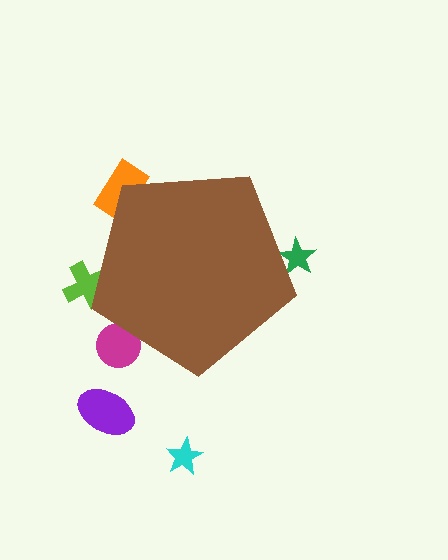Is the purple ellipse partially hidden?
No, the purple ellipse is fully visible.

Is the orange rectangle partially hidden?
Yes, the orange rectangle is partially hidden behind the brown pentagon.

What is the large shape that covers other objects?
A brown pentagon.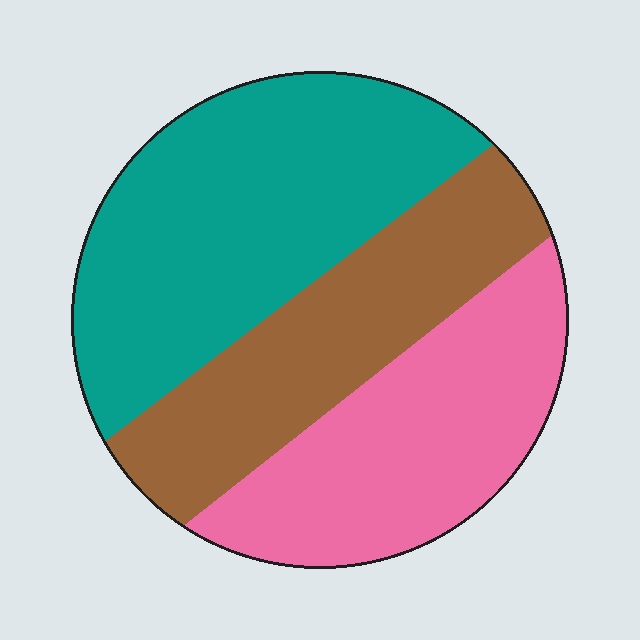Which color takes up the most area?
Teal, at roughly 40%.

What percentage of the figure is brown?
Brown covers around 30% of the figure.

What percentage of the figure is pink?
Pink covers around 30% of the figure.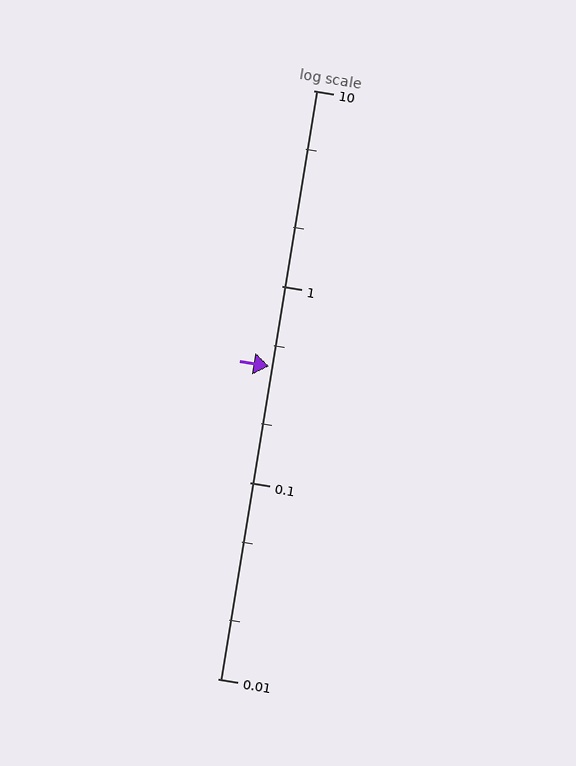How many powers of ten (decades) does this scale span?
The scale spans 3 decades, from 0.01 to 10.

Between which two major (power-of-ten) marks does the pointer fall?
The pointer is between 0.1 and 1.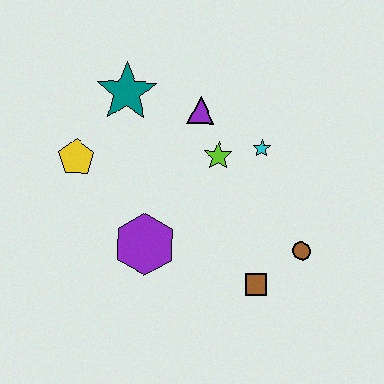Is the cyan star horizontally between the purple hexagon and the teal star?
No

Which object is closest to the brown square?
The brown circle is closest to the brown square.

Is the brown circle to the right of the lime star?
Yes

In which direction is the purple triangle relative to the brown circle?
The purple triangle is above the brown circle.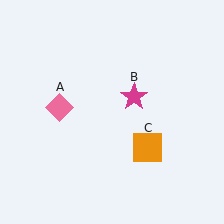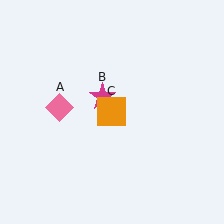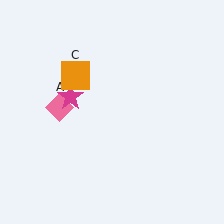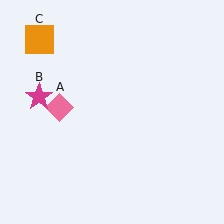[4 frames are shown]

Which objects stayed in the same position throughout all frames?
Pink diamond (object A) remained stationary.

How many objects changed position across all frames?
2 objects changed position: magenta star (object B), orange square (object C).